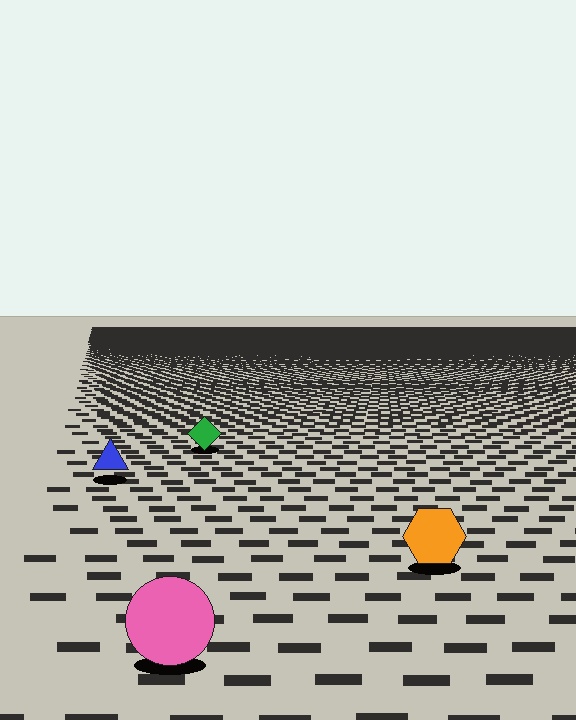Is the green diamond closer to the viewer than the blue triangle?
No. The blue triangle is closer — you can tell from the texture gradient: the ground texture is coarser near it.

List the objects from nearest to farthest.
From nearest to farthest: the pink circle, the orange hexagon, the blue triangle, the green diamond.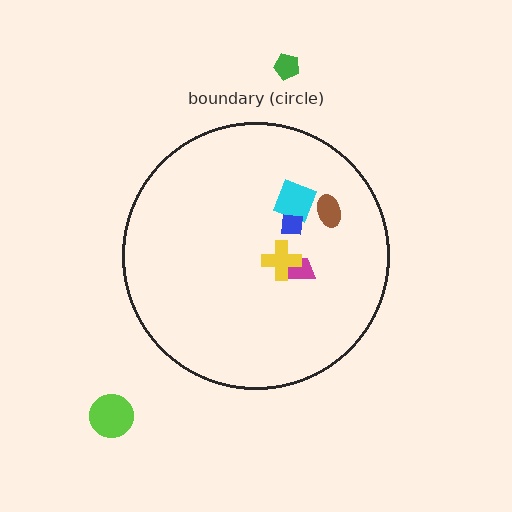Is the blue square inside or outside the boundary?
Inside.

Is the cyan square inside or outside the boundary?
Inside.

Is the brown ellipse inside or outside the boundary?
Inside.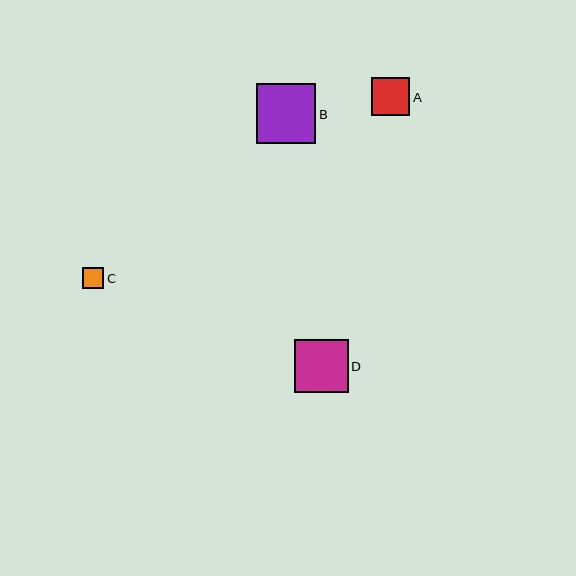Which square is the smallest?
Square C is the smallest with a size of approximately 21 pixels.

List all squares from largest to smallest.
From largest to smallest: B, D, A, C.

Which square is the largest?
Square B is the largest with a size of approximately 59 pixels.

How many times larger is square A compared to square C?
Square A is approximately 1.8 times the size of square C.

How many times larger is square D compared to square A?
Square D is approximately 1.4 times the size of square A.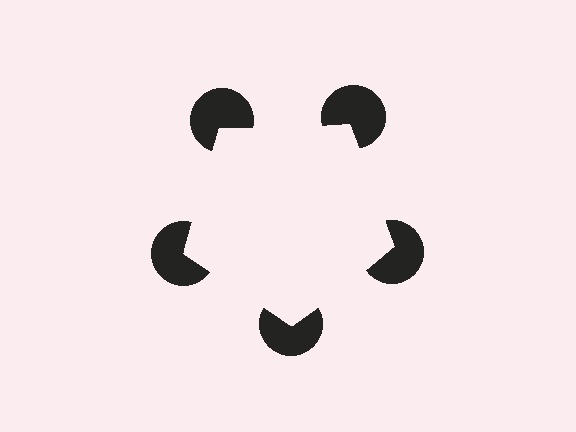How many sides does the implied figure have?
5 sides.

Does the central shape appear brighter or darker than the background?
It typically appears slightly brighter than the background, even though no actual brightness change is drawn.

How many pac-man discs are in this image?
There are 5 — one at each vertex of the illusory pentagon.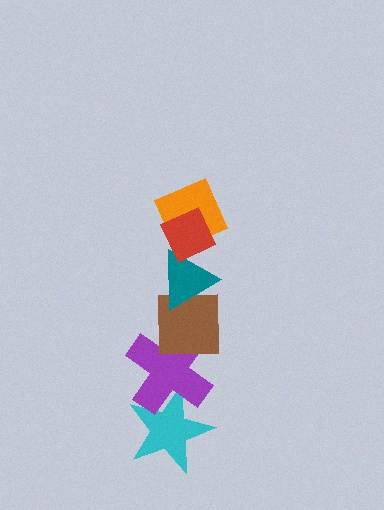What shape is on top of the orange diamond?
The red diamond is on top of the orange diamond.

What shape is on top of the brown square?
The teal triangle is on top of the brown square.